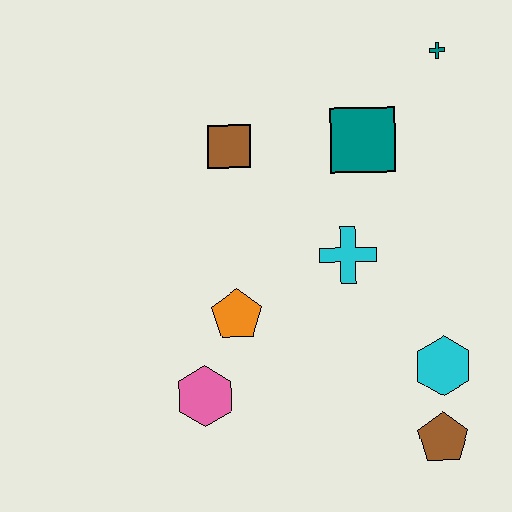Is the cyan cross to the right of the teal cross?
No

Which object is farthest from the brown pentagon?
The teal cross is farthest from the brown pentagon.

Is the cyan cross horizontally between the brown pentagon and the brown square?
Yes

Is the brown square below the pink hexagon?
No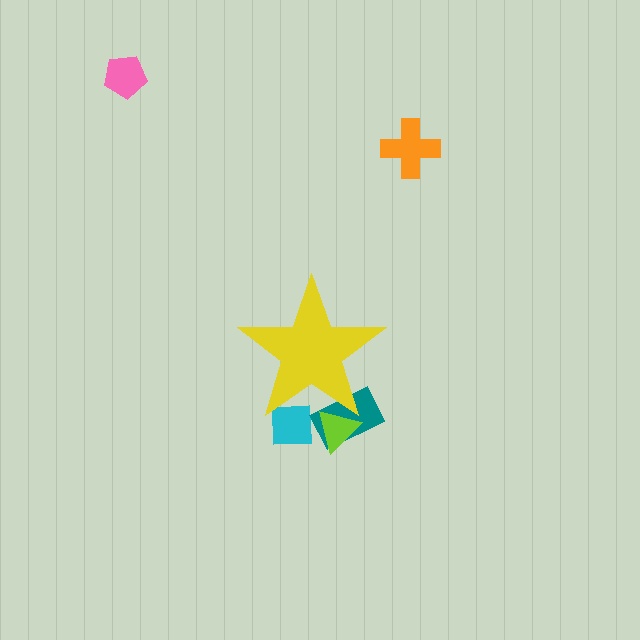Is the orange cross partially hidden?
No, the orange cross is fully visible.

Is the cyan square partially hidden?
Yes, the cyan square is partially hidden behind the yellow star.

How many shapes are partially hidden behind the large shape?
3 shapes are partially hidden.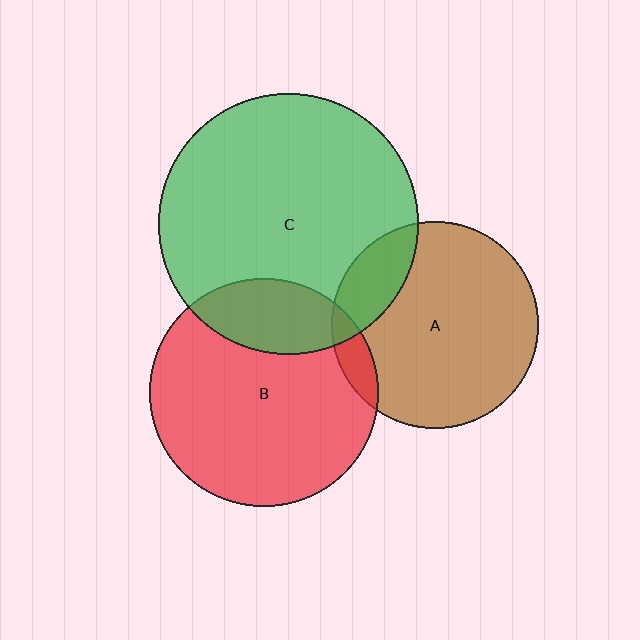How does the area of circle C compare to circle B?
Approximately 1.3 times.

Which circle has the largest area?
Circle C (green).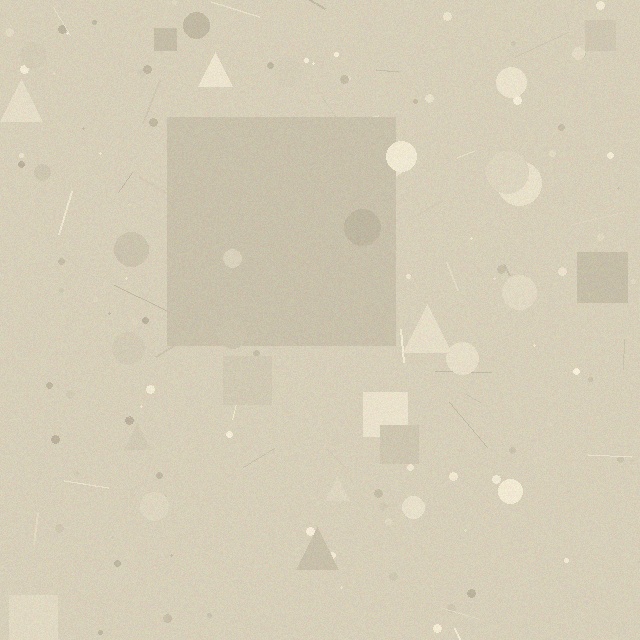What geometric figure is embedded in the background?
A square is embedded in the background.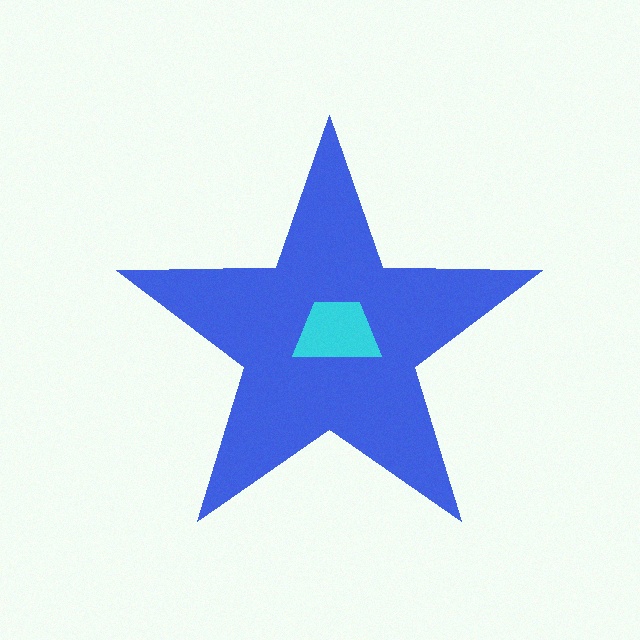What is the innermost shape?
The cyan trapezoid.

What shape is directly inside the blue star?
The cyan trapezoid.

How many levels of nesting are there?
2.